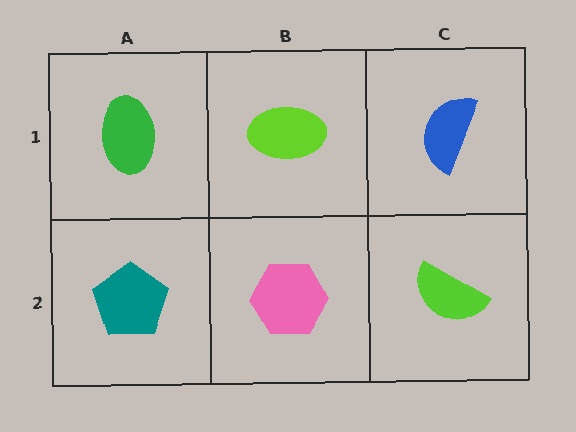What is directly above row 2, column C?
A blue semicircle.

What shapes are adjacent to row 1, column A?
A teal pentagon (row 2, column A), a lime ellipse (row 1, column B).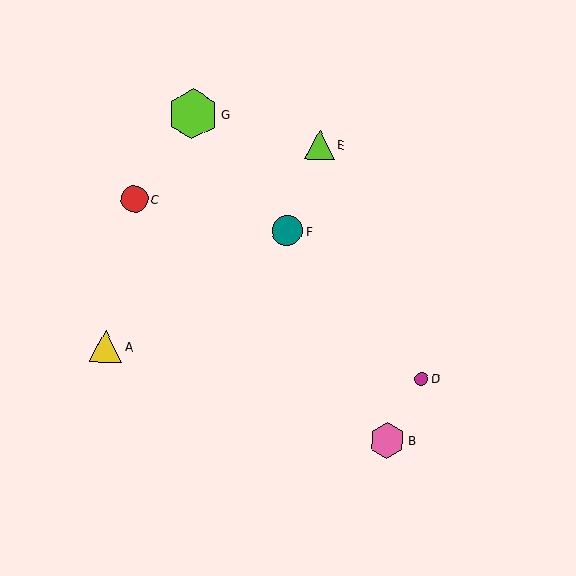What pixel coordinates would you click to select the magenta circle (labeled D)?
Click at (421, 379) to select the magenta circle D.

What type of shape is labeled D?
Shape D is a magenta circle.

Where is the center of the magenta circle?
The center of the magenta circle is at (421, 379).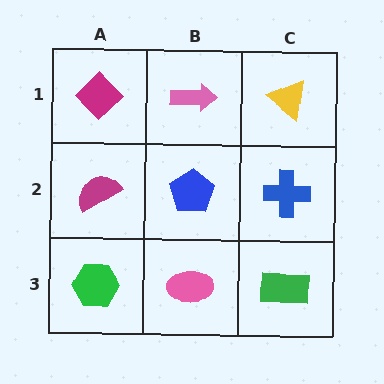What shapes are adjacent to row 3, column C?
A blue cross (row 2, column C), a pink ellipse (row 3, column B).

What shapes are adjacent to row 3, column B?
A blue pentagon (row 2, column B), a green hexagon (row 3, column A), a green rectangle (row 3, column C).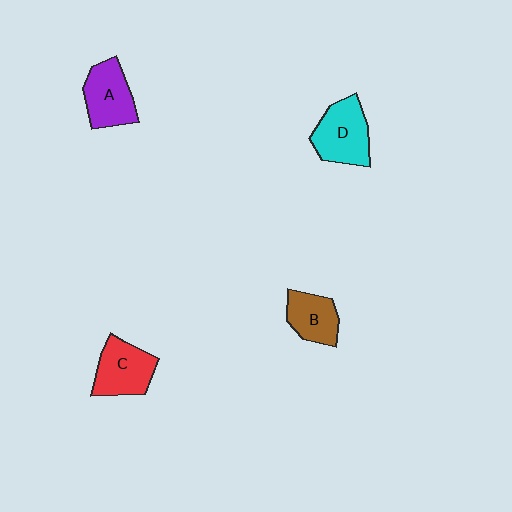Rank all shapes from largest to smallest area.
From largest to smallest: D (cyan), C (red), A (purple), B (brown).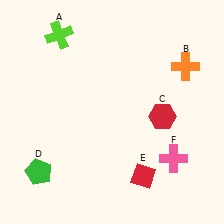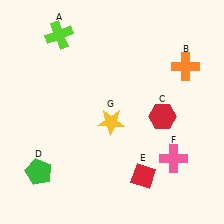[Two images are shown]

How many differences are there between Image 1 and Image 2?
There is 1 difference between the two images.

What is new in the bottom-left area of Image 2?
A yellow star (G) was added in the bottom-left area of Image 2.